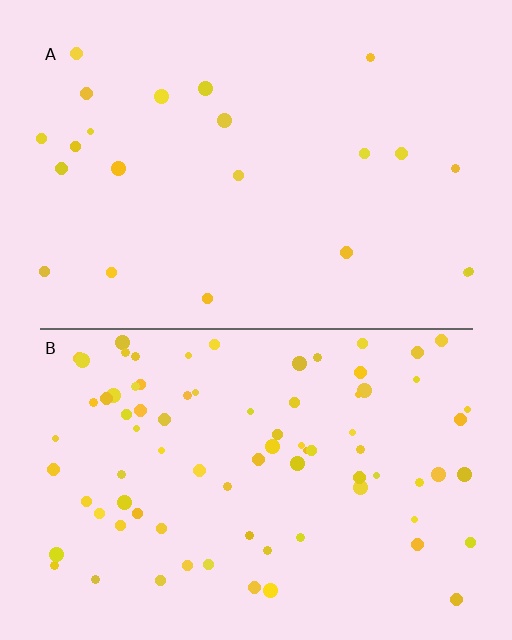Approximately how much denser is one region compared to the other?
Approximately 3.7× — region B over region A.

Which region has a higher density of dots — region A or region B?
B (the bottom).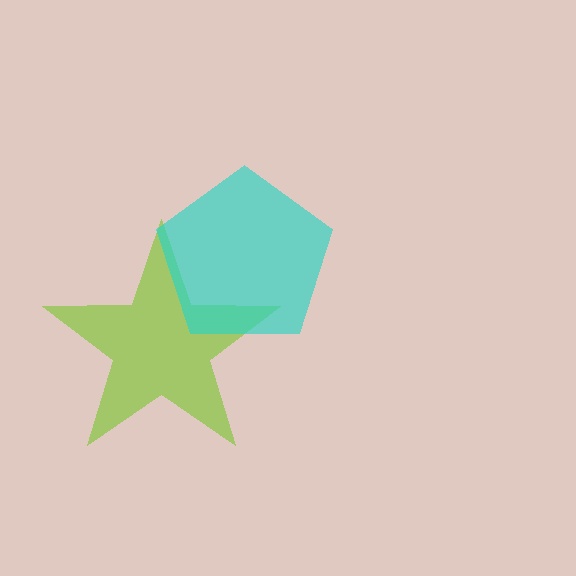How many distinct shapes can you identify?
There are 2 distinct shapes: a lime star, a cyan pentagon.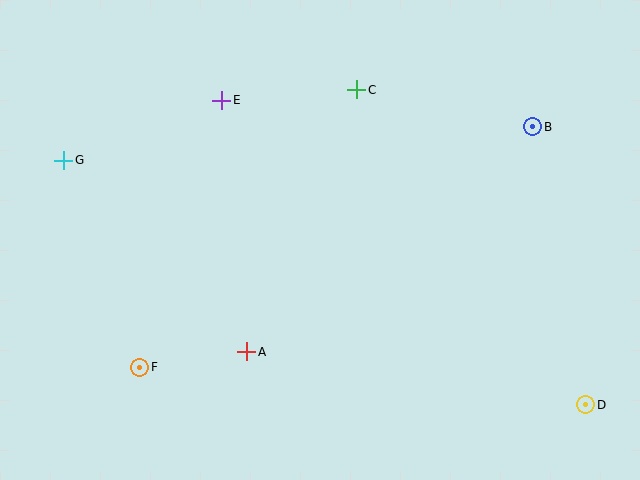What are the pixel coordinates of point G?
Point G is at (64, 160).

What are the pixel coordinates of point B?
Point B is at (533, 127).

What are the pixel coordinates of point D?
Point D is at (586, 405).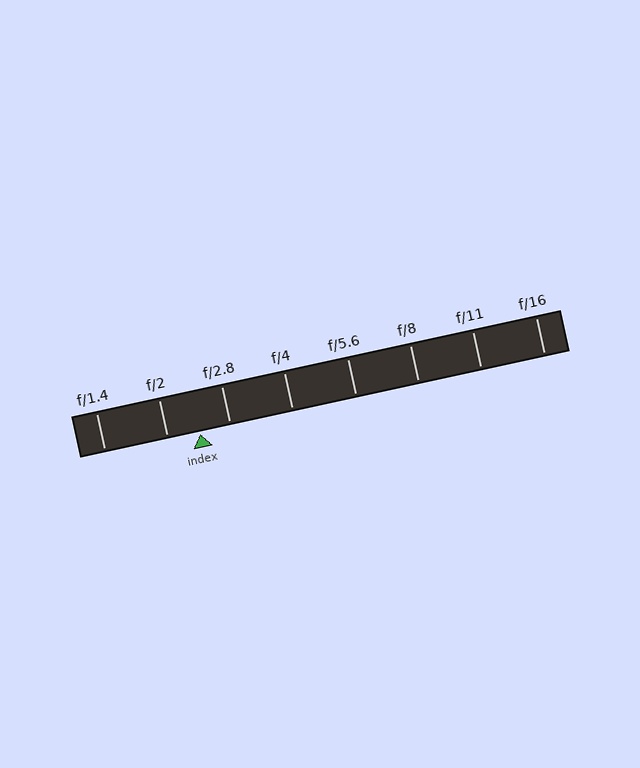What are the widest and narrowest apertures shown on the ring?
The widest aperture shown is f/1.4 and the narrowest is f/16.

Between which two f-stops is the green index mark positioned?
The index mark is between f/2 and f/2.8.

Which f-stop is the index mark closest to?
The index mark is closest to f/2.8.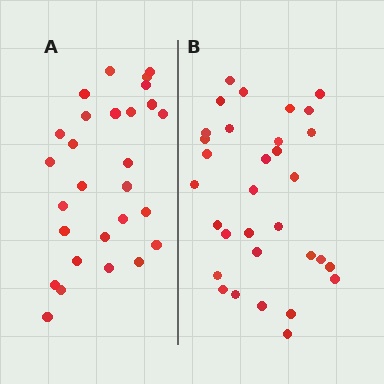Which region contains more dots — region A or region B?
Region B (the right region) has more dots.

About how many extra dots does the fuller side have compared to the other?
Region B has about 4 more dots than region A.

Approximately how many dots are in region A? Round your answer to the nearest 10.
About 30 dots. (The exact count is 28, which rounds to 30.)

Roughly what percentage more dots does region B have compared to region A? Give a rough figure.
About 15% more.